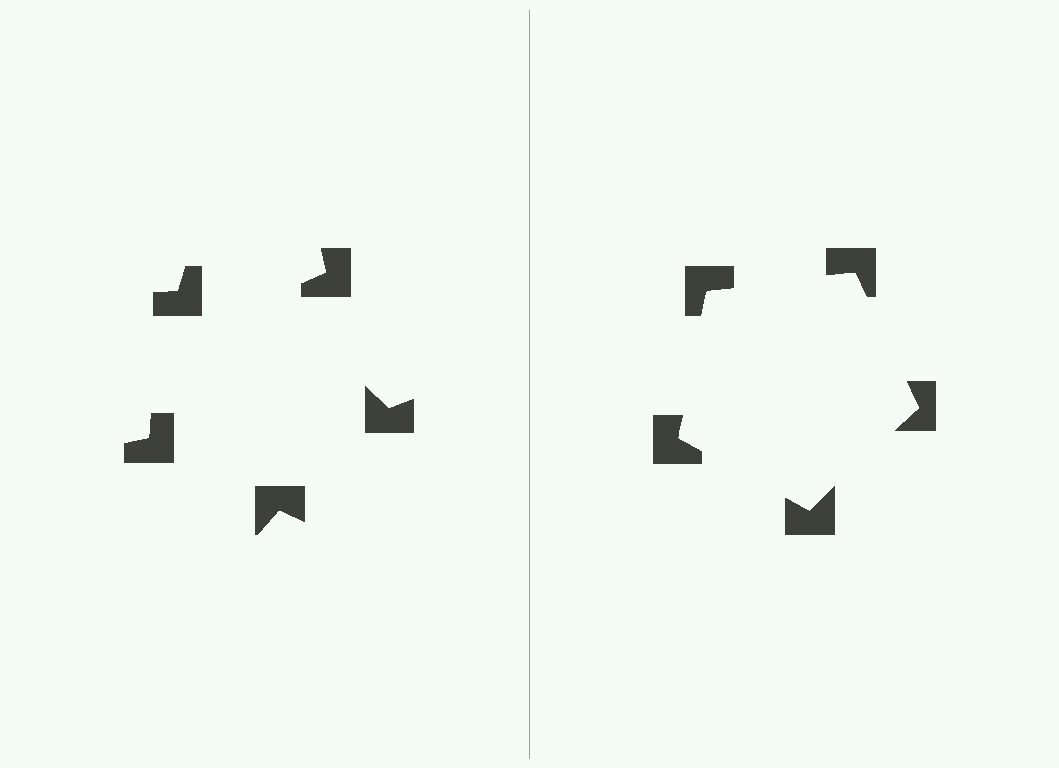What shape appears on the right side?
An illusory pentagon.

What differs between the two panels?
The notched squares are positioned identically on both sides; only the wedge orientations differ. On the right they align to a pentagon; on the left they are misaligned.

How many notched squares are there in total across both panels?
10 — 5 on each side.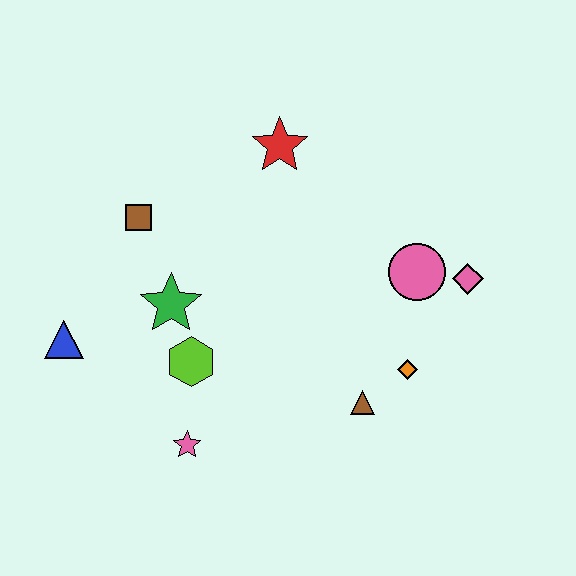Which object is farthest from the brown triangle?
The blue triangle is farthest from the brown triangle.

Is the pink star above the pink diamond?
No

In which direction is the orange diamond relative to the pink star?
The orange diamond is to the right of the pink star.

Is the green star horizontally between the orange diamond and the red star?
No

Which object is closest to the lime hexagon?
The green star is closest to the lime hexagon.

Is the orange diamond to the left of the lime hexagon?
No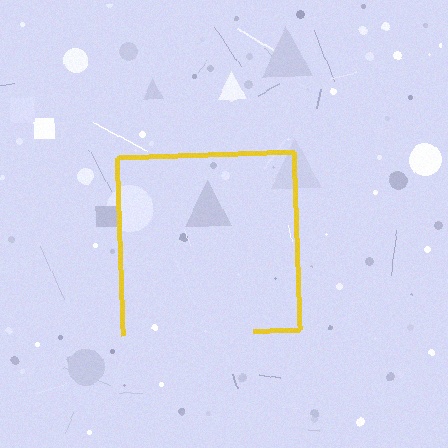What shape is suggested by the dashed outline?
The dashed outline suggests a square.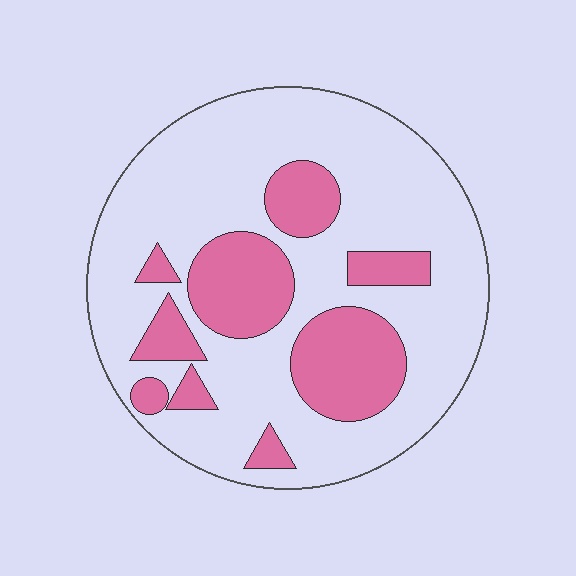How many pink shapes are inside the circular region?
9.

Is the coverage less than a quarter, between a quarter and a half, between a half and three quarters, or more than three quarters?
Between a quarter and a half.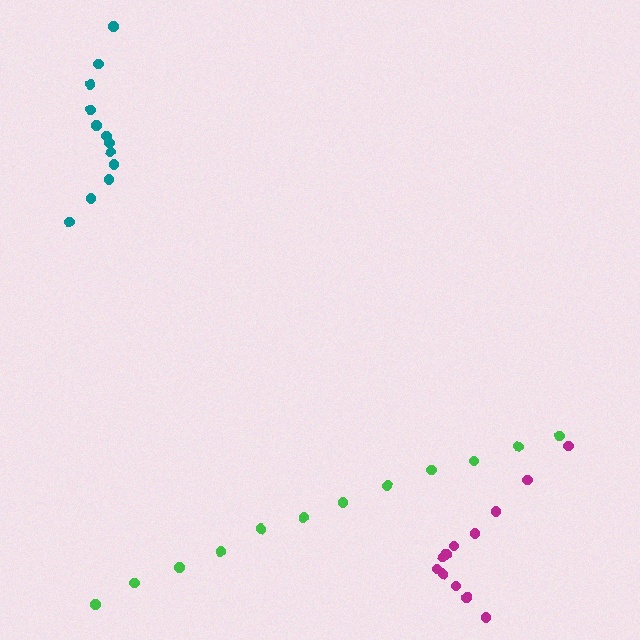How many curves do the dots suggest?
There are 3 distinct paths.